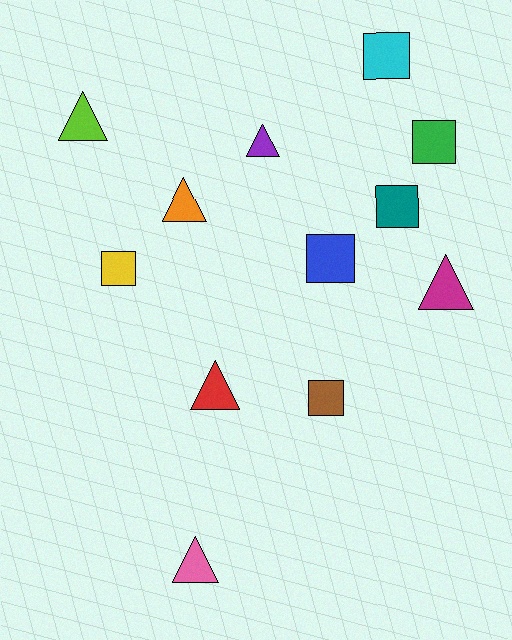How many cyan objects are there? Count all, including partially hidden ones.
There is 1 cyan object.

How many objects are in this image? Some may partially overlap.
There are 12 objects.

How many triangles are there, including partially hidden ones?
There are 6 triangles.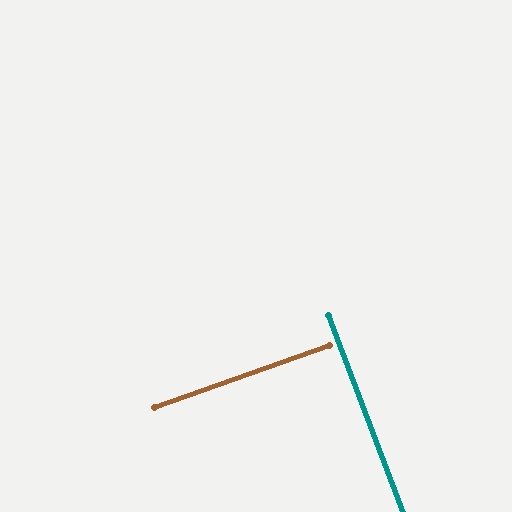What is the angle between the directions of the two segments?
Approximately 89 degrees.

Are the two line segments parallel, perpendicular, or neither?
Perpendicular — they meet at approximately 89°.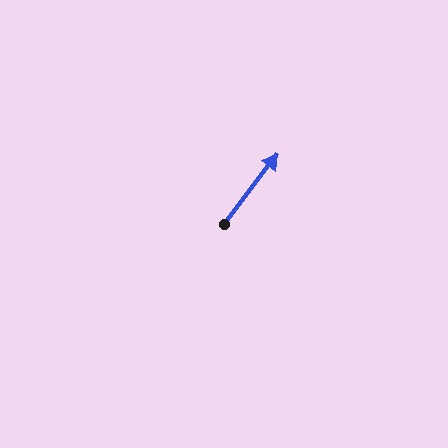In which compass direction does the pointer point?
Northeast.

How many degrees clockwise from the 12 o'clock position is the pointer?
Approximately 37 degrees.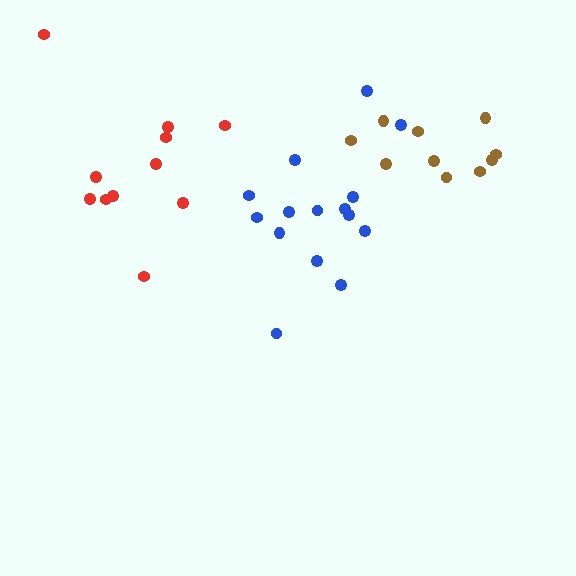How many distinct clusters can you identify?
There are 3 distinct clusters.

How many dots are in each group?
Group 1: 11 dots, Group 2: 15 dots, Group 3: 10 dots (36 total).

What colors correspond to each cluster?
The clusters are colored: red, blue, brown.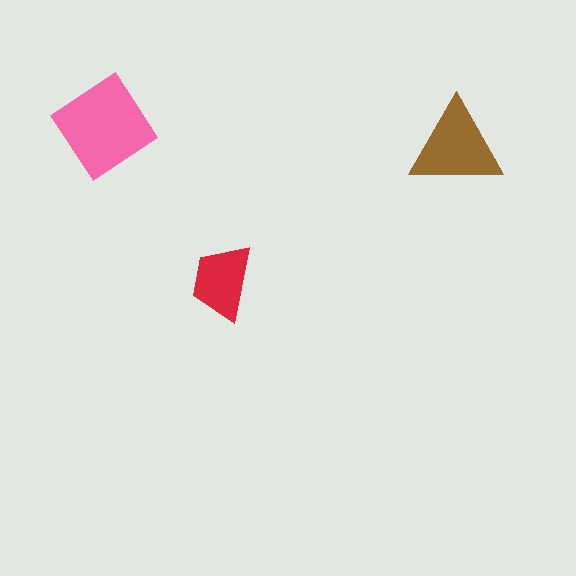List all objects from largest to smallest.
The pink diamond, the brown triangle, the red trapezoid.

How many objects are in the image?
There are 3 objects in the image.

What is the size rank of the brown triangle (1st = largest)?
2nd.